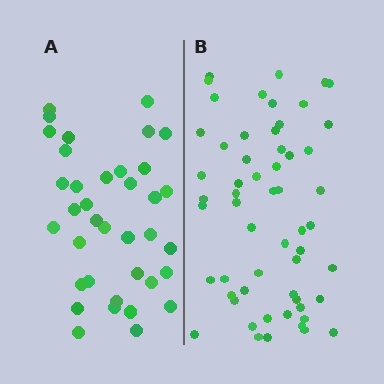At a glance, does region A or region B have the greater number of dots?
Region B (the right region) has more dots.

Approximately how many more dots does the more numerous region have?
Region B has approximately 20 more dots than region A.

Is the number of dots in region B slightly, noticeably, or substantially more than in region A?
Region B has substantially more. The ratio is roughly 1.5 to 1.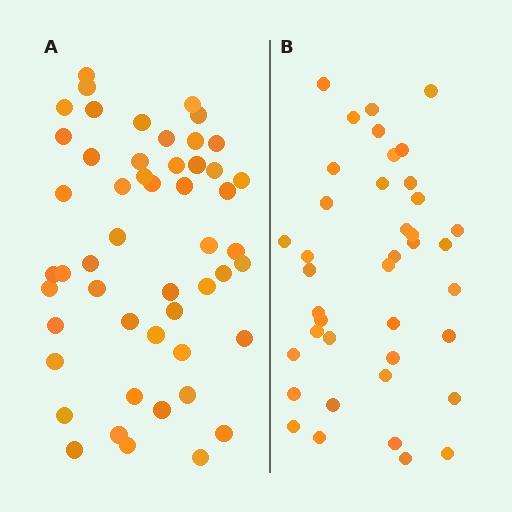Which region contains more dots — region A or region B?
Region A (the left region) has more dots.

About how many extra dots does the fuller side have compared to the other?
Region A has roughly 12 or so more dots than region B.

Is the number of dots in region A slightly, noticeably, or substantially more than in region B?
Region A has noticeably more, but not dramatically so. The ratio is roughly 1.3 to 1.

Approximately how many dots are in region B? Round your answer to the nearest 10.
About 40 dots.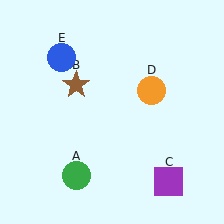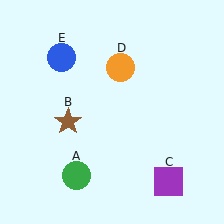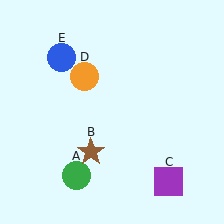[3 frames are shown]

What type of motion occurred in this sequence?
The brown star (object B), orange circle (object D) rotated counterclockwise around the center of the scene.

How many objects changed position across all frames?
2 objects changed position: brown star (object B), orange circle (object D).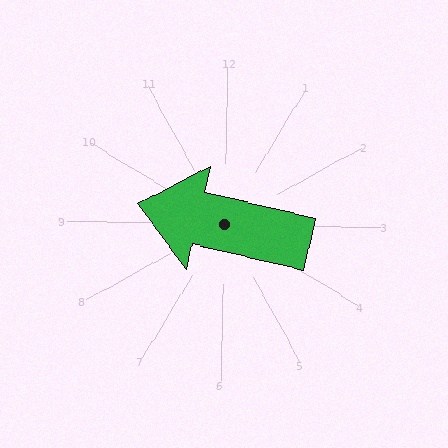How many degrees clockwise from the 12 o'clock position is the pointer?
Approximately 282 degrees.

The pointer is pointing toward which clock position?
Roughly 9 o'clock.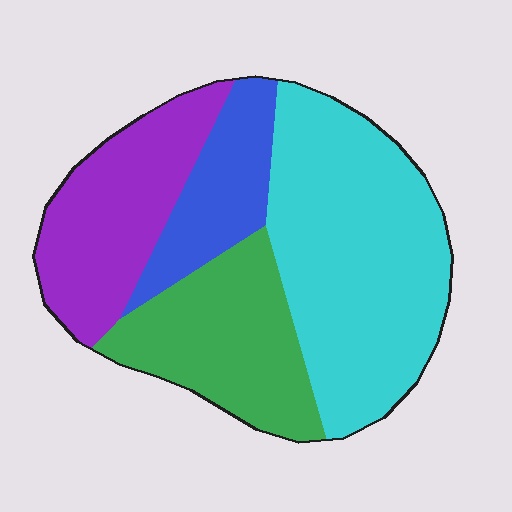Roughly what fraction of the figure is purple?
Purple covers 22% of the figure.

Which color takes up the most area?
Cyan, at roughly 40%.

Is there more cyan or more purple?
Cyan.